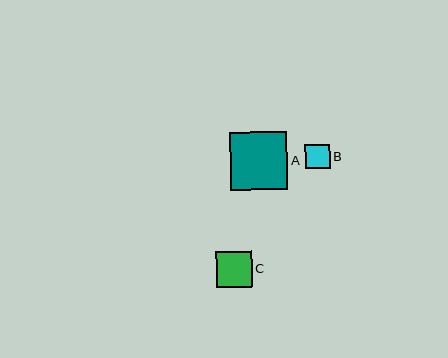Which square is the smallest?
Square B is the smallest with a size of approximately 24 pixels.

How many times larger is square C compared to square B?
Square C is approximately 1.5 times the size of square B.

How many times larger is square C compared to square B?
Square C is approximately 1.5 times the size of square B.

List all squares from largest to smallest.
From largest to smallest: A, C, B.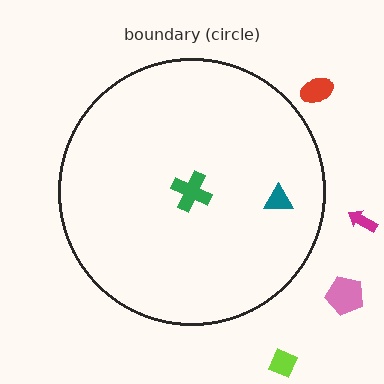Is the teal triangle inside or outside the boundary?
Inside.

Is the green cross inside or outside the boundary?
Inside.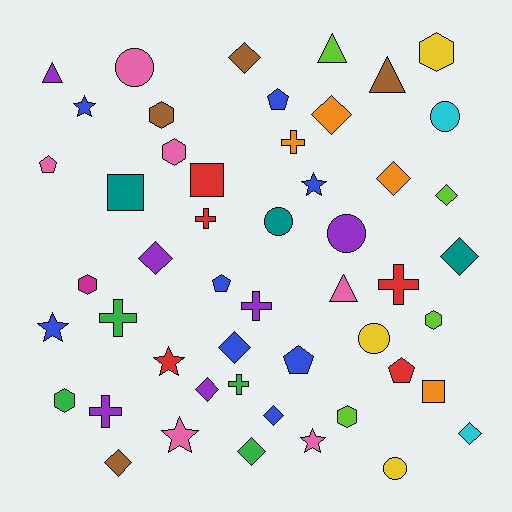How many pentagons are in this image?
There are 5 pentagons.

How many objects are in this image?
There are 50 objects.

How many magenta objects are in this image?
There is 1 magenta object.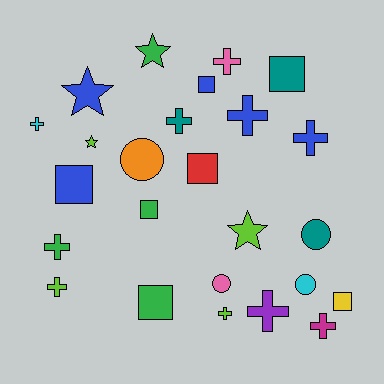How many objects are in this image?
There are 25 objects.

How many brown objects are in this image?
There are no brown objects.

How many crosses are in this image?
There are 10 crosses.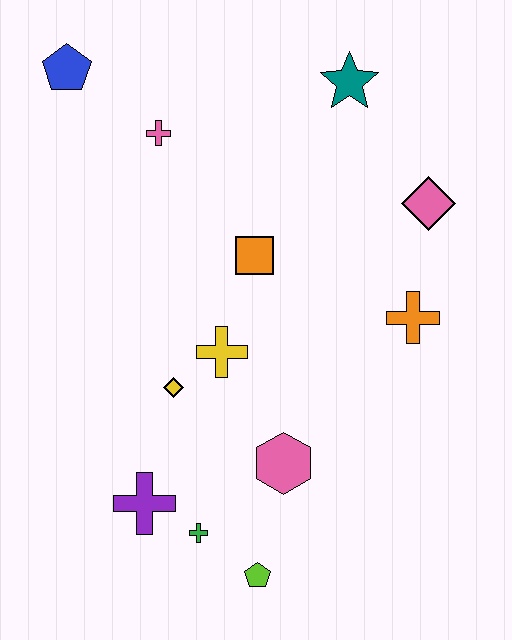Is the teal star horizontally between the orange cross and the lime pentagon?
Yes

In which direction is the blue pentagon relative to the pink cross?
The blue pentagon is to the left of the pink cross.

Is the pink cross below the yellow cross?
No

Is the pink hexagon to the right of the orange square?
Yes